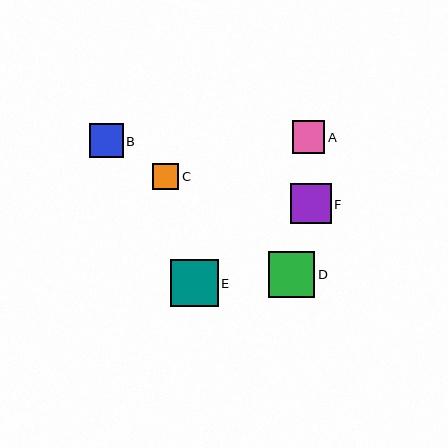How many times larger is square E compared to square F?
Square E is approximately 1.2 times the size of square F.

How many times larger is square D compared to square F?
Square D is approximately 1.1 times the size of square F.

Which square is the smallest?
Square C is the smallest with a size of approximately 26 pixels.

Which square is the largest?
Square E is the largest with a size of approximately 48 pixels.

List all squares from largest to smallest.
From largest to smallest: E, D, F, B, A, C.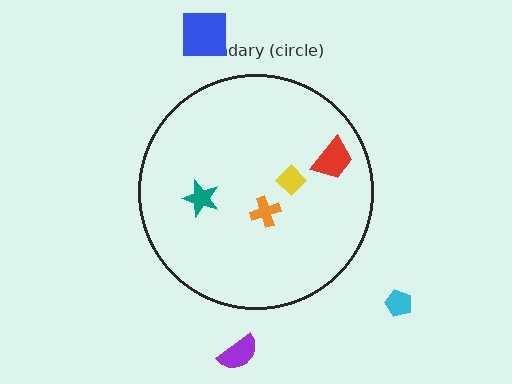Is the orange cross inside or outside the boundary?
Inside.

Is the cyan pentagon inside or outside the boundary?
Outside.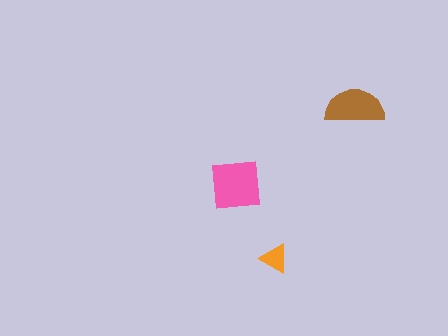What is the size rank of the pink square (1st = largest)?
1st.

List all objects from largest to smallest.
The pink square, the brown semicircle, the orange triangle.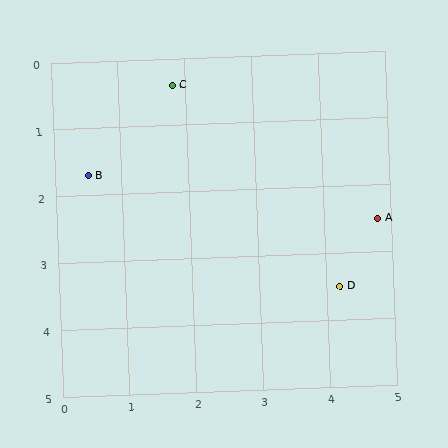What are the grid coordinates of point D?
Point D is at approximately (4.2, 3.5).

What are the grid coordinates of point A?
Point A is at approximately (4.8, 2.5).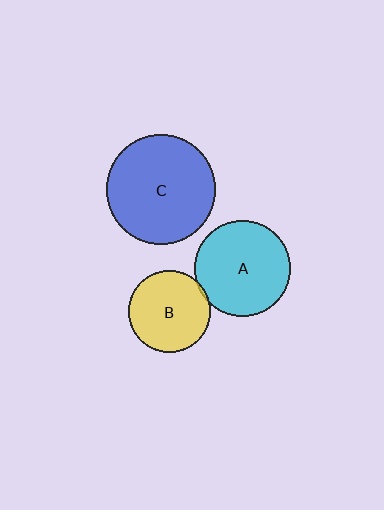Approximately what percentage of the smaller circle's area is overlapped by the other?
Approximately 5%.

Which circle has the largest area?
Circle C (blue).